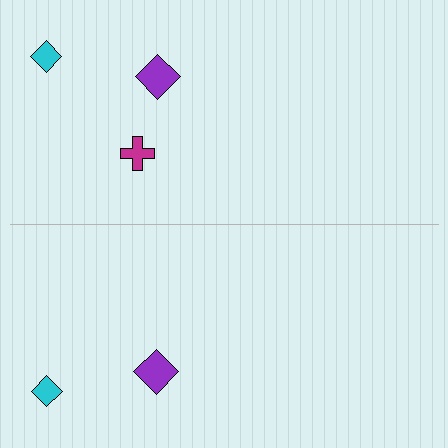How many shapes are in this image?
There are 5 shapes in this image.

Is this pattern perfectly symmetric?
No, the pattern is not perfectly symmetric. A magenta cross is missing from the bottom side.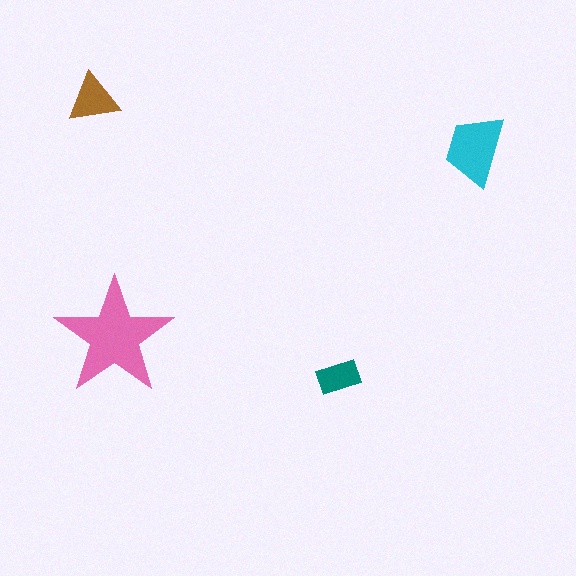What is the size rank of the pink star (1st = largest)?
1st.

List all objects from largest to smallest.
The pink star, the cyan trapezoid, the brown triangle, the teal rectangle.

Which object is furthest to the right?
The cyan trapezoid is rightmost.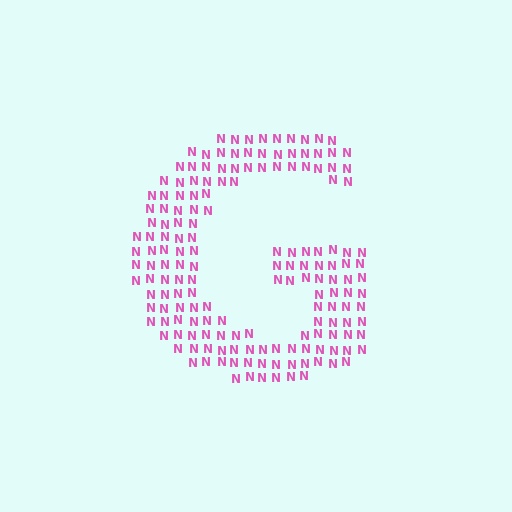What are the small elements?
The small elements are letter N's.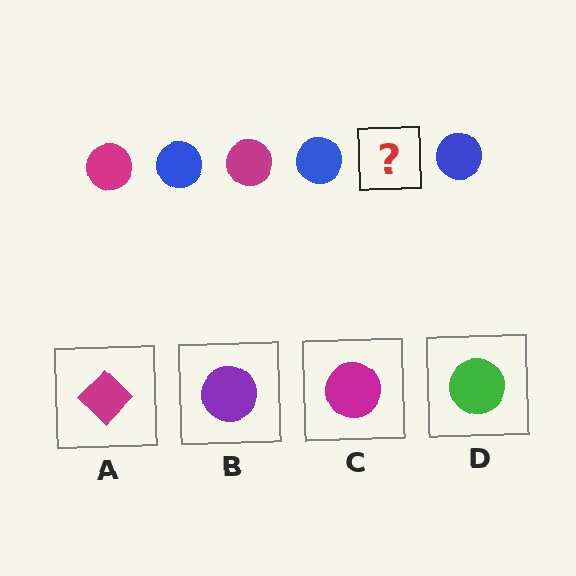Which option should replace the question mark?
Option C.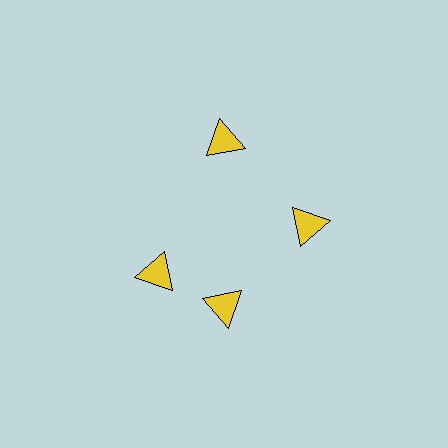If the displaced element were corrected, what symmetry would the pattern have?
It would have 4-fold rotational symmetry — the pattern would map onto itself every 90 degrees.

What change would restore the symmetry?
The symmetry would be restored by rotating it back into even spacing with its neighbors so that all 4 triangles sit at equal angles and equal distance from the center.